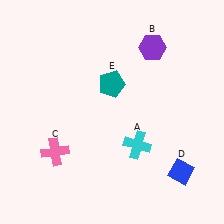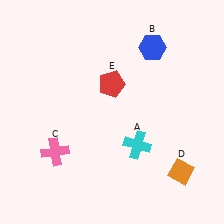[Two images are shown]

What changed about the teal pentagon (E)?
In Image 1, E is teal. In Image 2, it changed to red.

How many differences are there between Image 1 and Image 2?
There are 3 differences between the two images.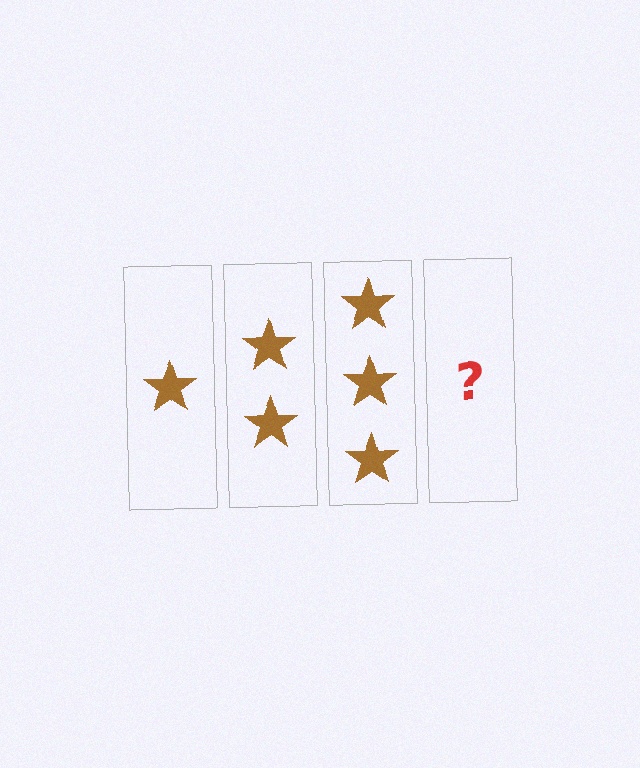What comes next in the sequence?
The next element should be 4 stars.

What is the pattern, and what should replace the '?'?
The pattern is that each step adds one more star. The '?' should be 4 stars.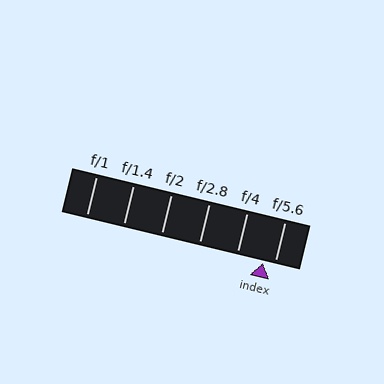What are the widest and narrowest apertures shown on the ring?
The widest aperture shown is f/1 and the narrowest is f/5.6.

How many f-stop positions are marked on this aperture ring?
There are 6 f-stop positions marked.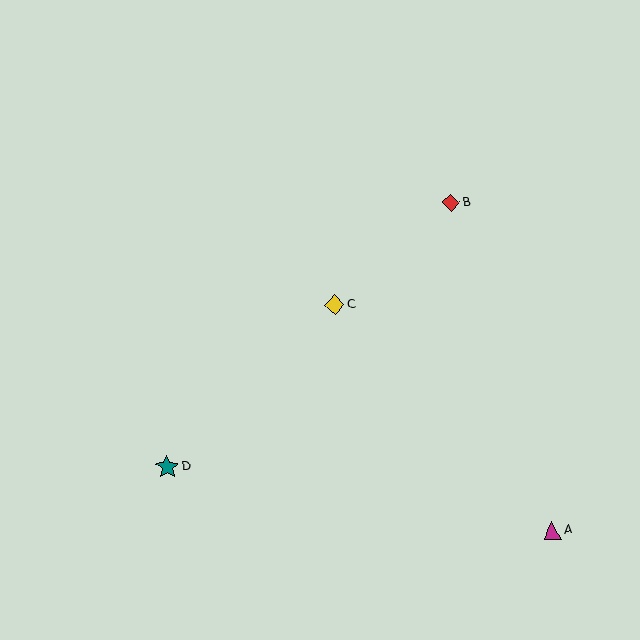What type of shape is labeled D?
Shape D is a teal star.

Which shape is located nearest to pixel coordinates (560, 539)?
The magenta triangle (labeled A) at (552, 530) is nearest to that location.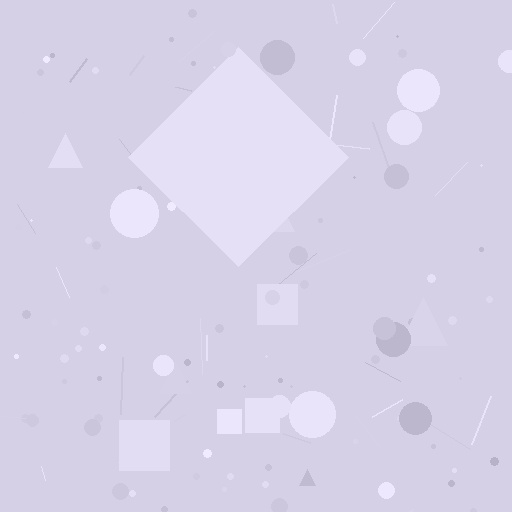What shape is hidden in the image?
A diamond is hidden in the image.